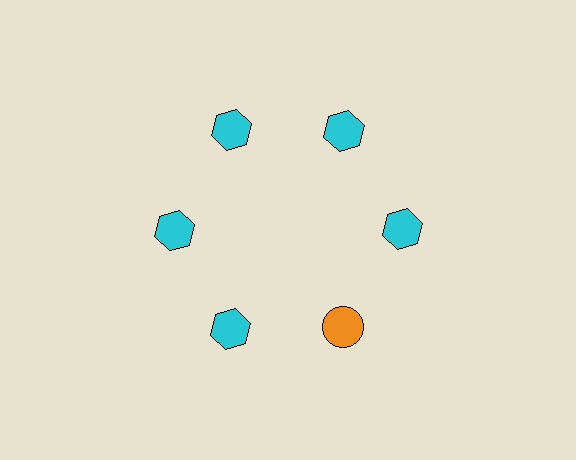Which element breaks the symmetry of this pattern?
The orange circle at roughly the 5 o'clock position breaks the symmetry. All other shapes are cyan hexagons.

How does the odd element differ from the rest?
It differs in both color (orange instead of cyan) and shape (circle instead of hexagon).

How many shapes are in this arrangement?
There are 6 shapes arranged in a ring pattern.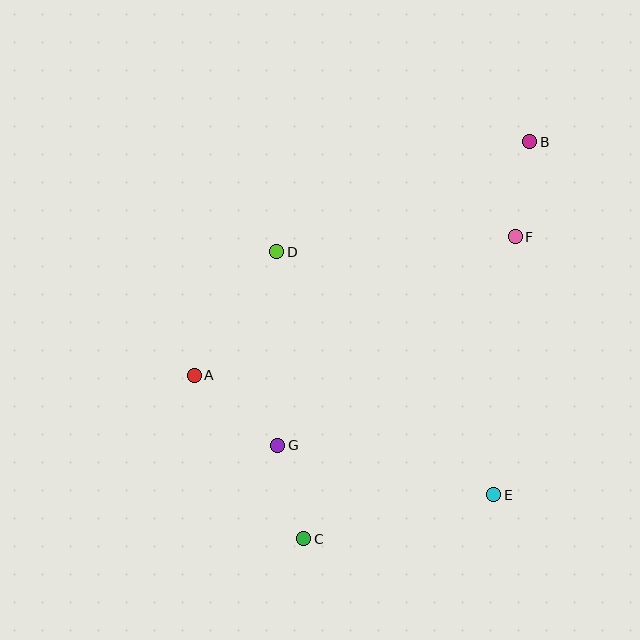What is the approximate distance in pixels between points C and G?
The distance between C and G is approximately 97 pixels.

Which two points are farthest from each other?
Points B and C are farthest from each other.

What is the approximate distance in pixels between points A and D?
The distance between A and D is approximately 149 pixels.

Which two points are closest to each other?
Points B and F are closest to each other.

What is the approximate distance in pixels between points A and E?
The distance between A and E is approximately 322 pixels.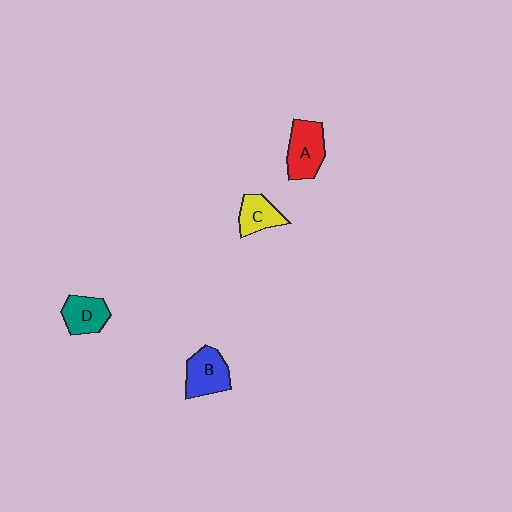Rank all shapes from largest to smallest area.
From largest to smallest: A (red), B (blue), D (teal), C (yellow).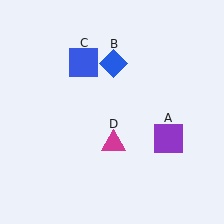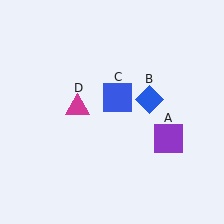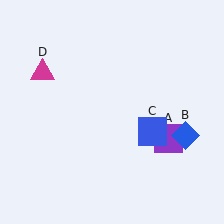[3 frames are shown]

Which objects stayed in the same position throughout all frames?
Purple square (object A) remained stationary.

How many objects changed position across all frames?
3 objects changed position: blue diamond (object B), blue square (object C), magenta triangle (object D).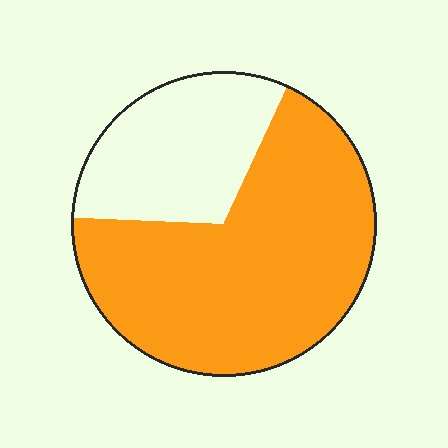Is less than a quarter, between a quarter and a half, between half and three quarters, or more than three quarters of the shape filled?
Between half and three quarters.